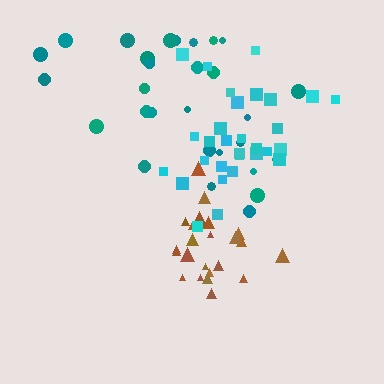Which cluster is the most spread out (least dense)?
Teal.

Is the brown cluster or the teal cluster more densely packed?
Brown.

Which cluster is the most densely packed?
Brown.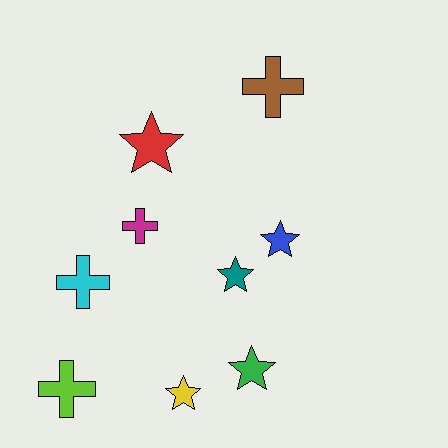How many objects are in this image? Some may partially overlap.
There are 9 objects.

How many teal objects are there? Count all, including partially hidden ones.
There is 1 teal object.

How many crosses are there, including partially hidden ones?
There are 4 crosses.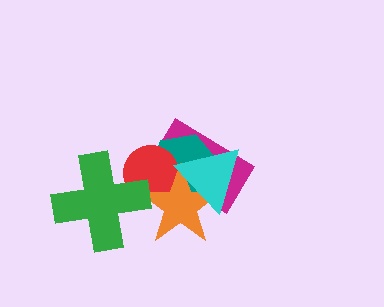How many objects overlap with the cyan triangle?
3 objects overlap with the cyan triangle.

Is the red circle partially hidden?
Yes, it is partially covered by another shape.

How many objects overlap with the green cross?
2 objects overlap with the green cross.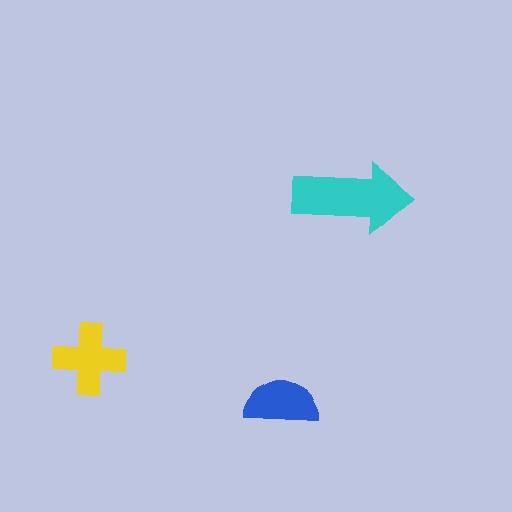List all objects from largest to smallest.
The cyan arrow, the yellow cross, the blue semicircle.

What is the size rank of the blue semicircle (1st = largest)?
3rd.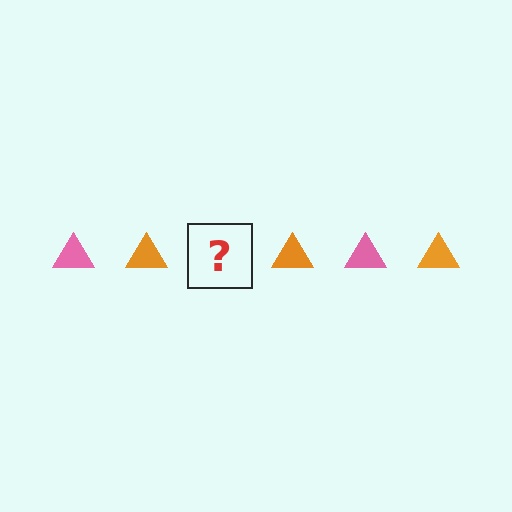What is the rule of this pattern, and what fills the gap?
The rule is that the pattern cycles through pink, orange triangles. The gap should be filled with a pink triangle.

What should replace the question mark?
The question mark should be replaced with a pink triangle.